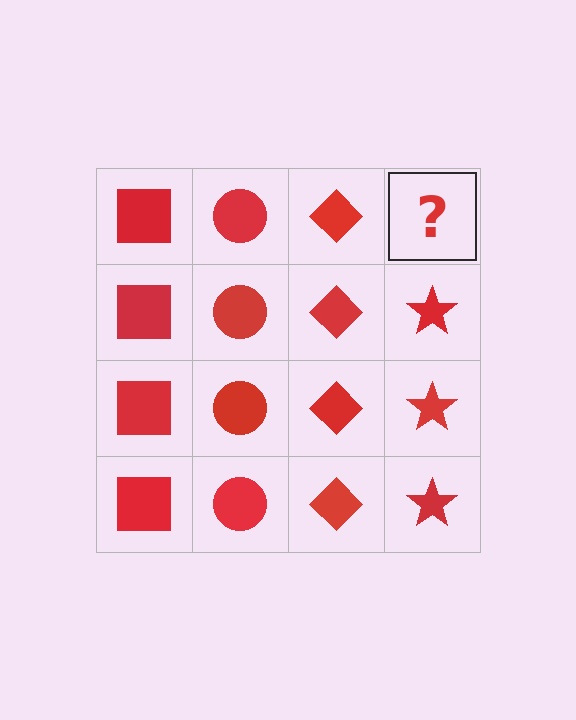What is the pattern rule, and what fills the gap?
The rule is that each column has a consistent shape. The gap should be filled with a red star.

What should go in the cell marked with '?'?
The missing cell should contain a red star.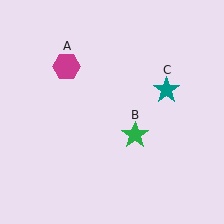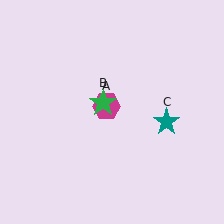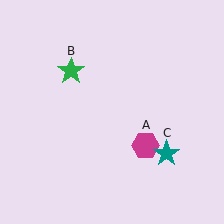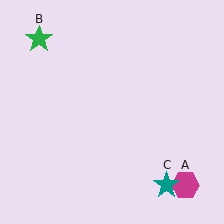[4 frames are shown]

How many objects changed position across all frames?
3 objects changed position: magenta hexagon (object A), green star (object B), teal star (object C).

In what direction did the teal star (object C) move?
The teal star (object C) moved down.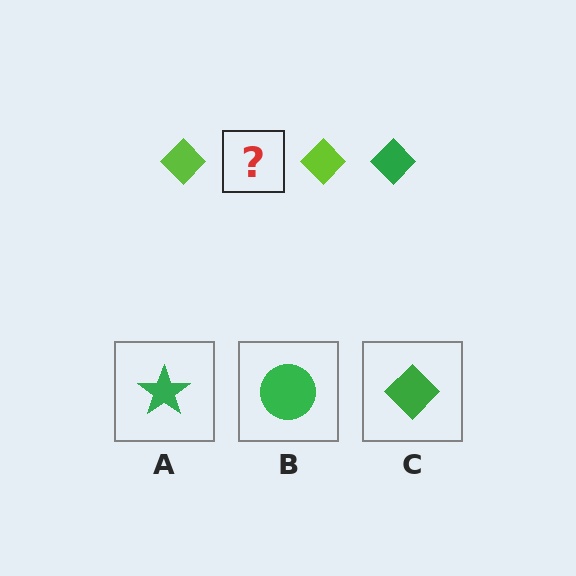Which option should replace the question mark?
Option C.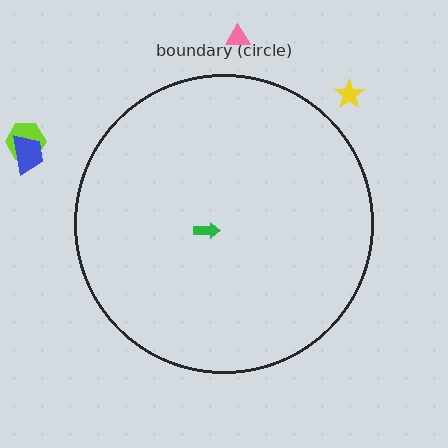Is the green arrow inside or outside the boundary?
Inside.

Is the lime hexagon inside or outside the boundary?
Outside.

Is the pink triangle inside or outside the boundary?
Outside.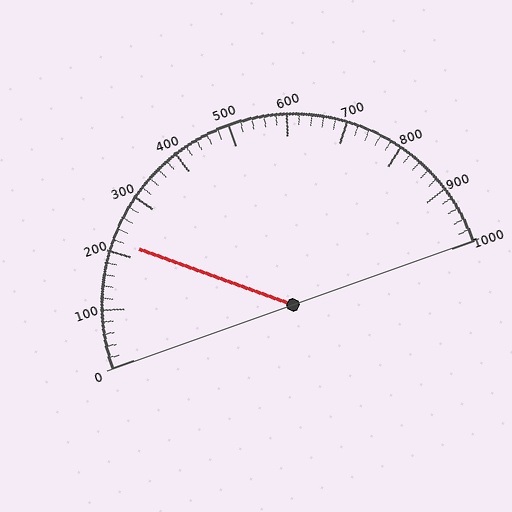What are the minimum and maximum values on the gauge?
The gauge ranges from 0 to 1000.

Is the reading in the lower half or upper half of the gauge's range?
The reading is in the lower half of the range (0 to 1000).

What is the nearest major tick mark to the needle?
The nearest major tick mark is 200.